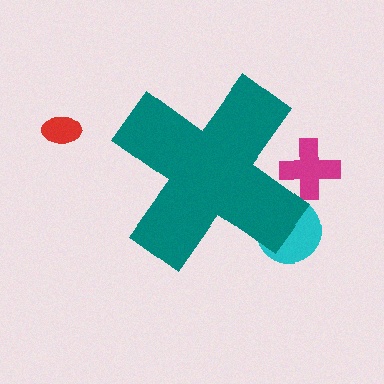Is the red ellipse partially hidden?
No, the red ellipse is fully visible.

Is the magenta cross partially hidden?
Yes, the magenta cross is partially hidden behind the teal cross.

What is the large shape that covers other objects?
A teal cross.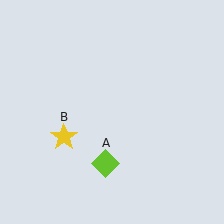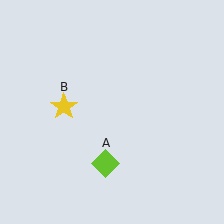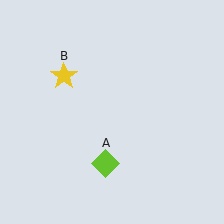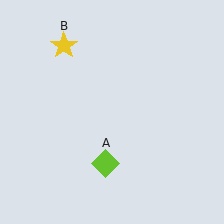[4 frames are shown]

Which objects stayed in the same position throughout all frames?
Lime diamond (object A) remained stationary.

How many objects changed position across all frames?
1 object changed position: yellow star (object B).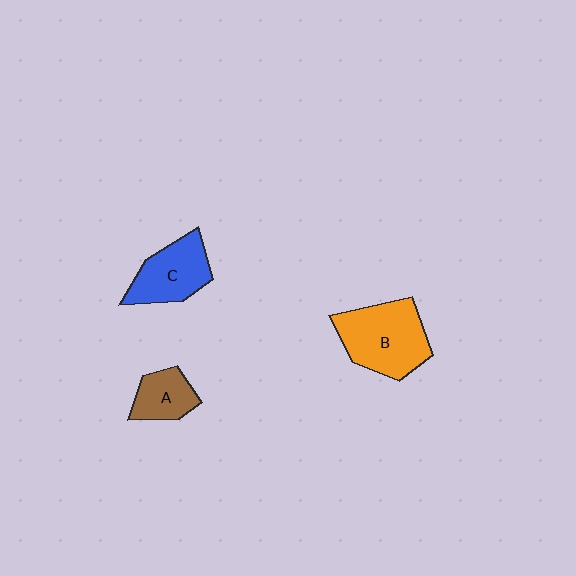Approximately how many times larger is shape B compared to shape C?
Approximately 1.3 times.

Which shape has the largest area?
Shape B (orange).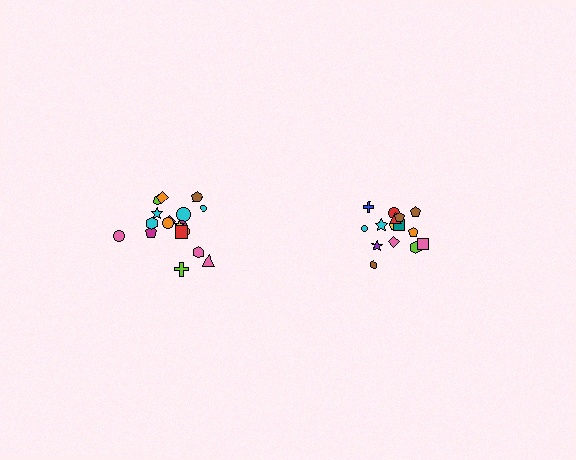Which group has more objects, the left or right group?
The left group.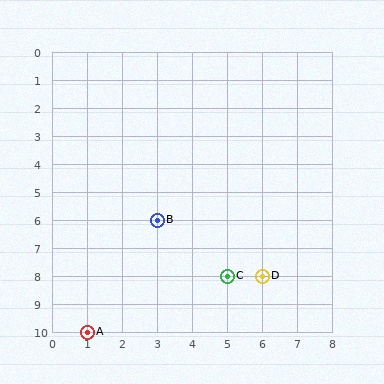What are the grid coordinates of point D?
Point D is at grid coordinates (6, 8).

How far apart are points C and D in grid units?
Points C and D are 1 column apart.